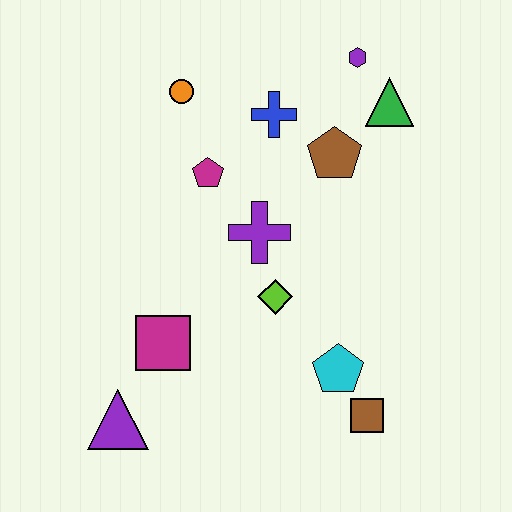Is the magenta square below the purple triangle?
No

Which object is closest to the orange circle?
The magenta pentagon is closest to the orange circle.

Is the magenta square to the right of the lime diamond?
No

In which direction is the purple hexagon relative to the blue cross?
The purple hexagon is to the right of the blue cross.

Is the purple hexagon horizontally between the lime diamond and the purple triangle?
No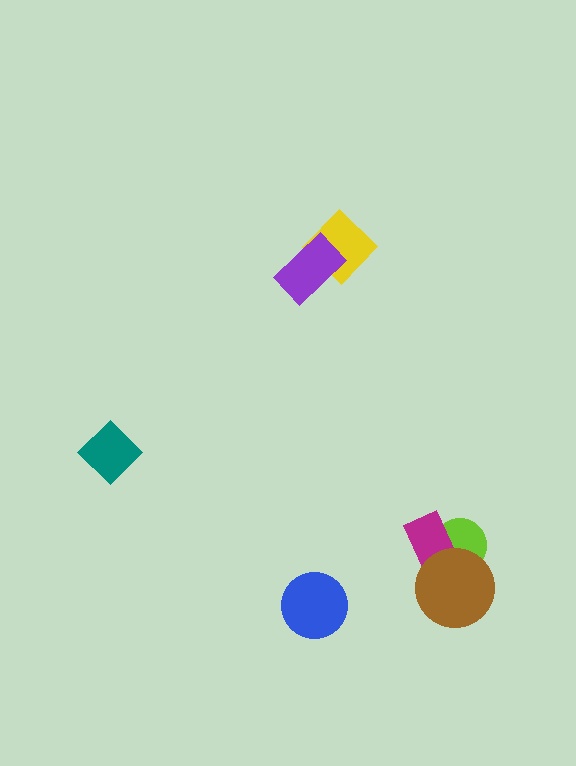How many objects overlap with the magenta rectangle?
2 objects overlap with the magenta rectangle.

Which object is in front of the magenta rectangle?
The brown circle is in front of the magenta rectangle.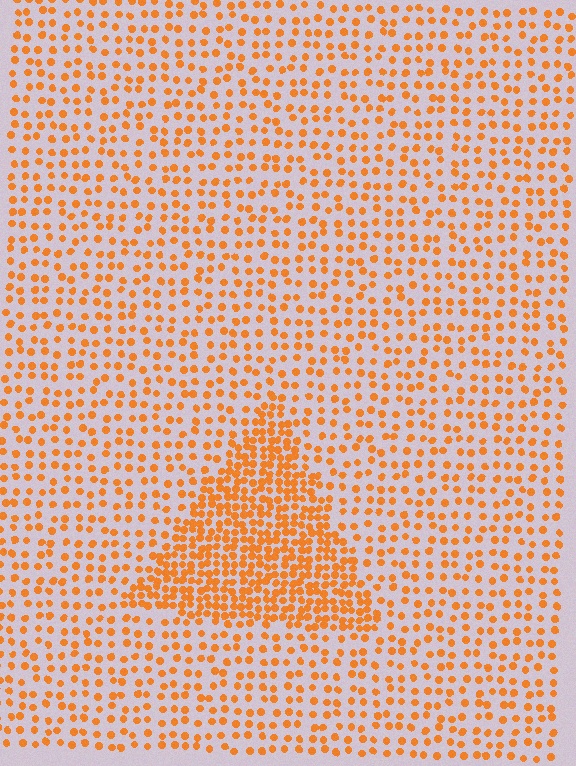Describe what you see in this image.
The image contains small orange elements arranged at two different densities. A triangle-shaped region is visible where the elements are more densely packed than the surrounding area.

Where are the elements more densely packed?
The elements are more densely packed inside the triangle boundary.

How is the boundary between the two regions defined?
The boundary is defined by a change in element density (approximately 2.3x ratio). All elements are the same color, size, and shape.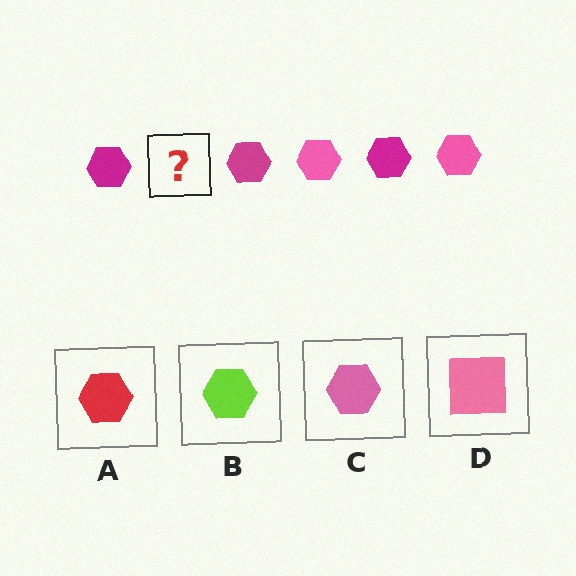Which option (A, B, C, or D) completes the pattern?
C.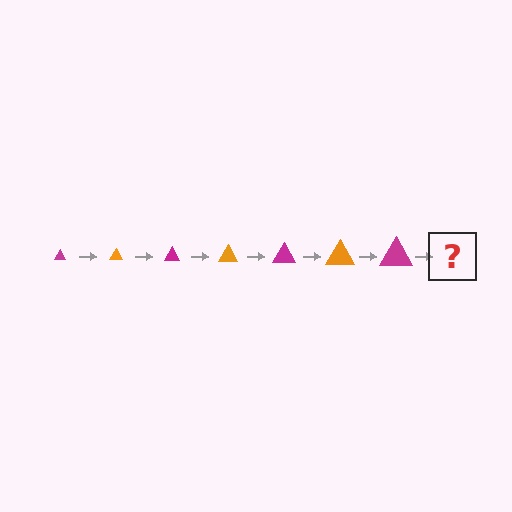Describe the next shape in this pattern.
It should be an orange triangle, larger than the previous one.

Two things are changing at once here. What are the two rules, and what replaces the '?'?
The two rules are that the triangle grows larger each step and the color cycles through magenta and orange. The '?' should be an orange triangle, larger than the previous one.